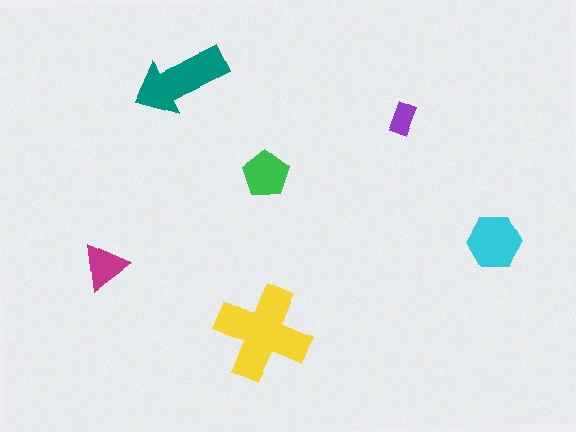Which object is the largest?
The yellow cross.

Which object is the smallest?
The purple rectangle.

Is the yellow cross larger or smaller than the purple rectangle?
Larger.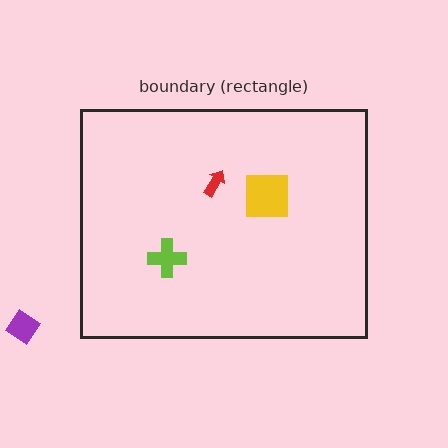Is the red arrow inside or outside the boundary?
Inside.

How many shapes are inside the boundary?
3 inside, 1 outside.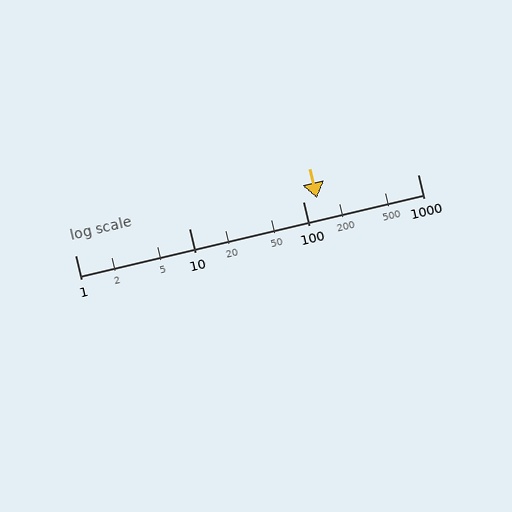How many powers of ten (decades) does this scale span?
The scale spans 3 decades, from 1 to 1000.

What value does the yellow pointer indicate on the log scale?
The pointer indicates approximately 130.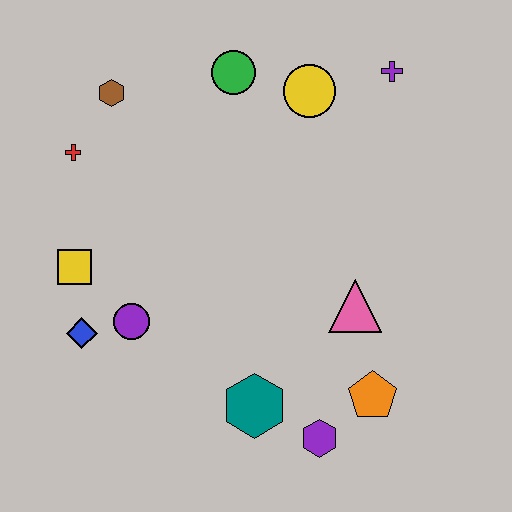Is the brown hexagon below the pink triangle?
No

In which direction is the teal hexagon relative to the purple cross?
The teal hexagon is below the purple cross.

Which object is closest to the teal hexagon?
The purple hexagon is closest to the teal hexagon.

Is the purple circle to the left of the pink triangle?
Yes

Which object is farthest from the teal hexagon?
The purple cross is farthest from the teal hexagon.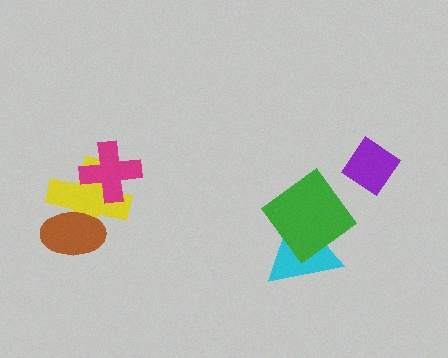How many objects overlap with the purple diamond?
0 objects overlap with the purple diamond.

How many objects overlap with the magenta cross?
1 object overlaps with the magenta cross.